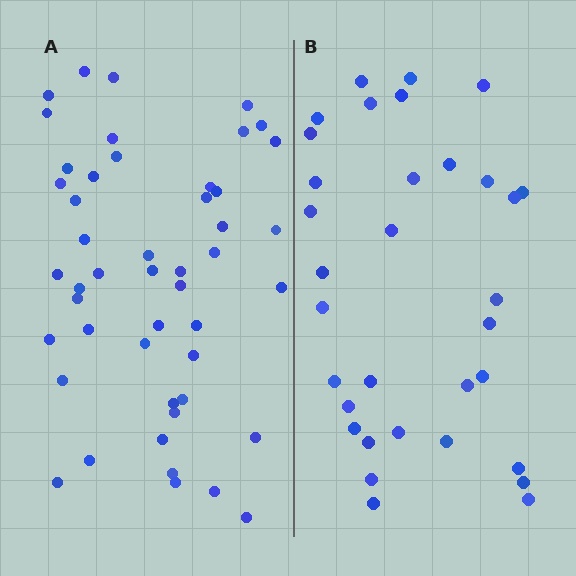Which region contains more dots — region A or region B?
Region A (the left region) has more dots.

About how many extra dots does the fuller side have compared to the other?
Region A has approximately 15 more dots than region B.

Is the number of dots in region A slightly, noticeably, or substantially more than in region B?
Region A has substantially more. The ratio is roughly 1.5 to 1.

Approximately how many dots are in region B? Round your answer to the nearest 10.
About 30 dots. (The exact count is 33, which rounds to 30.)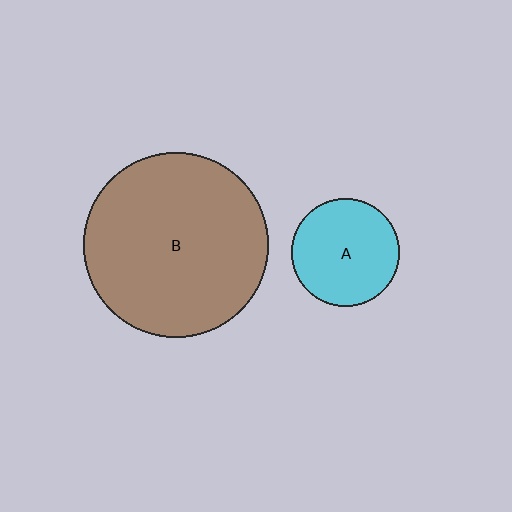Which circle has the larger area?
Circle B (brown).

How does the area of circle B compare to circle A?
Approximately 3.0 times.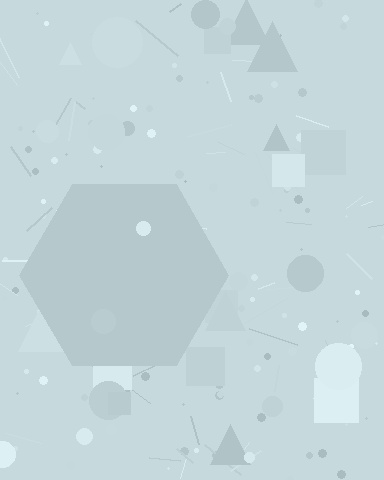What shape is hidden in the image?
A hexagon is hidden in the image.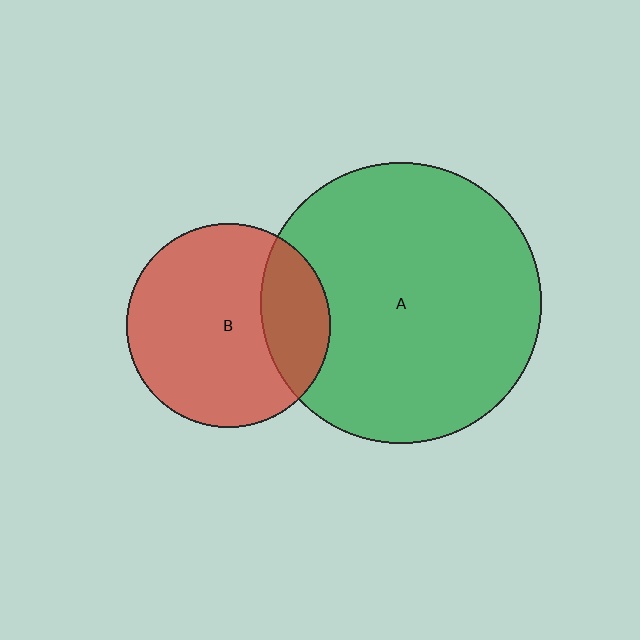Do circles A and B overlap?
Yes.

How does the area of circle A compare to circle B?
Approximately 1.9 times.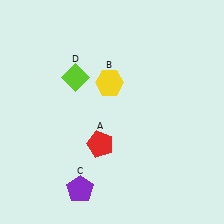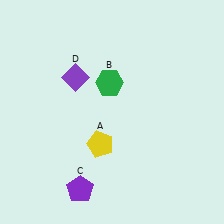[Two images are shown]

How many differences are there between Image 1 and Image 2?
There are 3 differences between the two images.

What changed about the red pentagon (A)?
In Image 1, A is red. In Image 2, it changed to yellow.